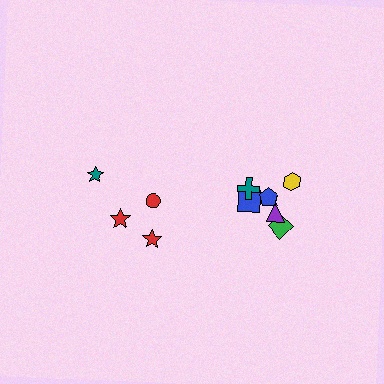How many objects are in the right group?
There are 6 objects.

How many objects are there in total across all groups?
There are 10 objects.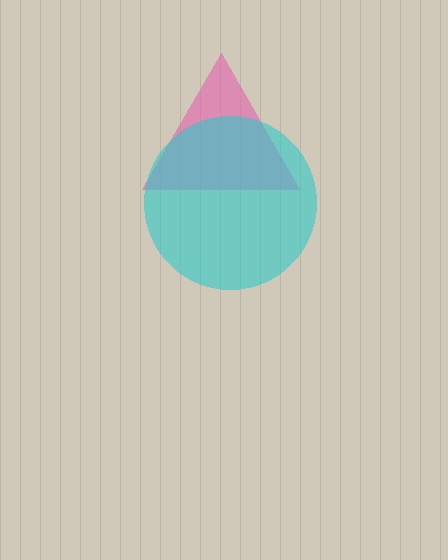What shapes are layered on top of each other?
The layered shapes are: a pink triangle, a cyan circle.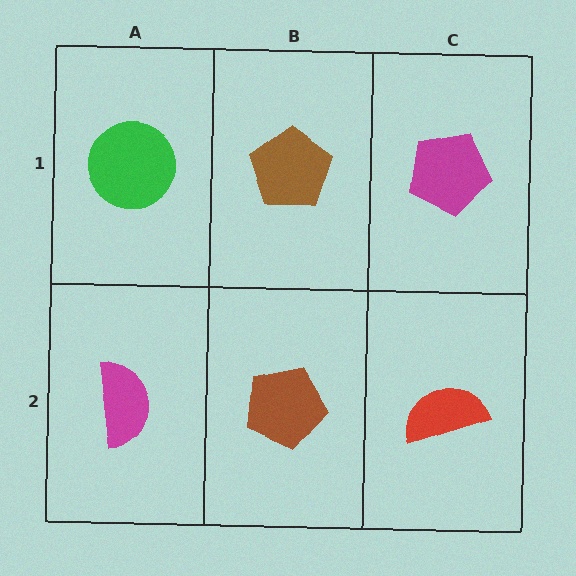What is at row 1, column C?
A magenta pentagon.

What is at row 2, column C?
A red semicircle.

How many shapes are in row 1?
3 shapes.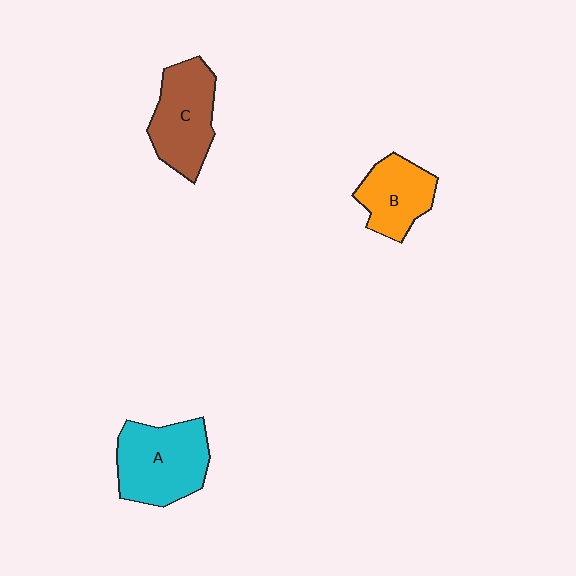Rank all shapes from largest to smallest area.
From largest to smallest: A (cyan), C (brown), B (orange).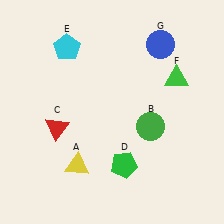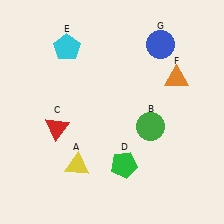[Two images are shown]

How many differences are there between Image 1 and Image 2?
There is 1 difference between the two images.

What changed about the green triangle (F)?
In Image 1, F is green. In Image 2, it changed to orange.